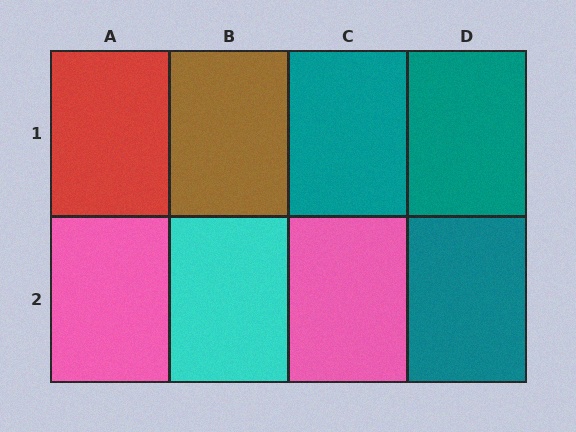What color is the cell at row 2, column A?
Pink.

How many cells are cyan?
1 cell is cyan.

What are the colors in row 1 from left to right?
Red, brown, teal, teal.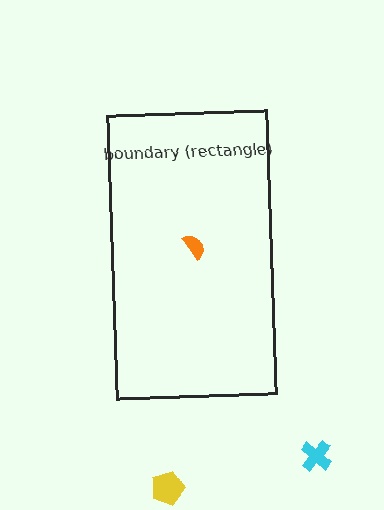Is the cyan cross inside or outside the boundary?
Outside.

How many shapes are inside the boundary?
1 inside, 2 outside.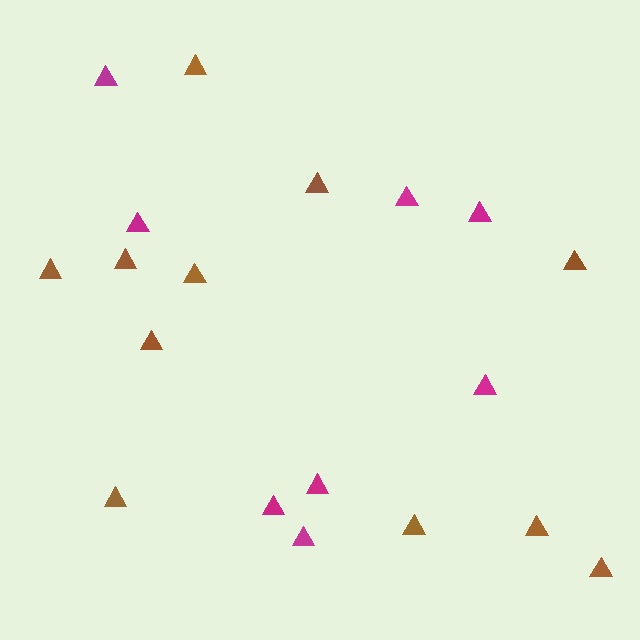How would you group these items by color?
There are 2 groups: one group of brown triangles (11) and one group of magenta triangles (8).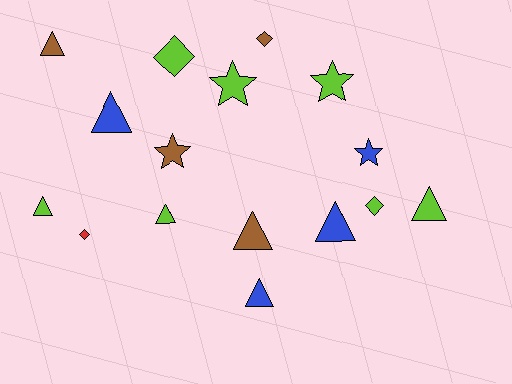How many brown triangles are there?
There are 2 brown triangles.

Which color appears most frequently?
Lime, with 7 objects.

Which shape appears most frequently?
Triangle, with 8 objects.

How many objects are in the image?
There are 16 objects.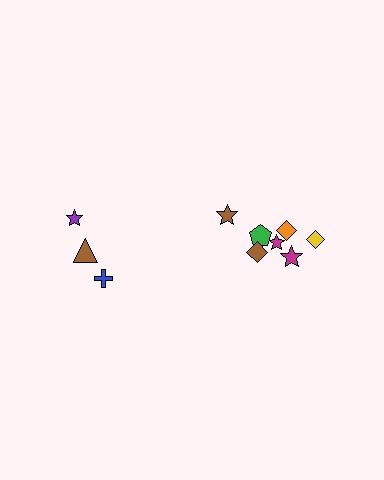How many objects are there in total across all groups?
There are 10 objects.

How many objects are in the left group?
There are 3 objects.